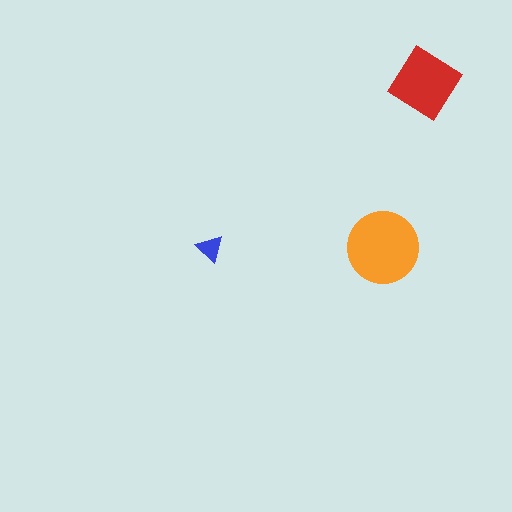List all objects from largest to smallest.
The orange circle, the red diamond, the blue triangle.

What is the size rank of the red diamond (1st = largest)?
2nd.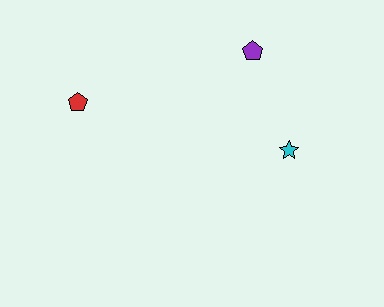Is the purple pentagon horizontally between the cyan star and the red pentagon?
Yes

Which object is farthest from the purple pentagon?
The red pentagon is farthest from the purple pentagon.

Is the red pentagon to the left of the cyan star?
Yes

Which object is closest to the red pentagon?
The purple pentagon is closest to the red pentagon.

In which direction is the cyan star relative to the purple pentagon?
The cyan star is below the purple pentagon.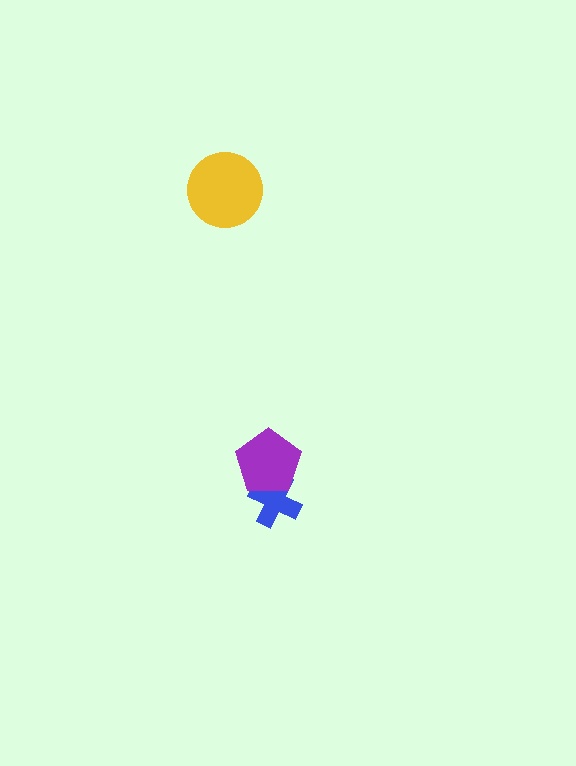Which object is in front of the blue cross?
The purple pentagon is in front of the blue cross.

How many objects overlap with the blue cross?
1 object overlaps with the blue cross.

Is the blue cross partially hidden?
Yes, it is partially covered by another shape.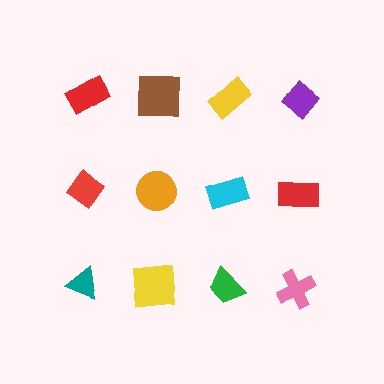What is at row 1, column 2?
A brown square.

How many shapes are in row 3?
4 shapes.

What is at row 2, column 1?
A red diamond.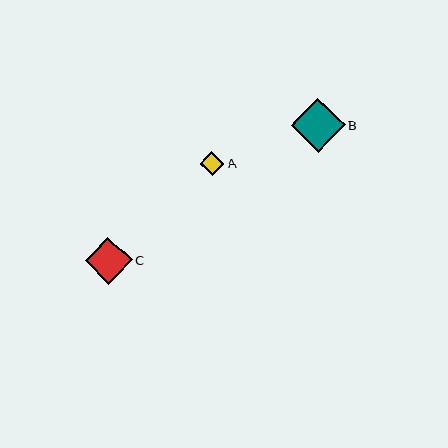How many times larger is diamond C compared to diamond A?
Diamond C is approximately 1.9 times the size of diamond A.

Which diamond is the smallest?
Diamond A is the smallest with a size of approximately 25 pixels.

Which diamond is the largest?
Diamond B is the largest with a size of approximately 54 pixels.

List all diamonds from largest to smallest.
From largest to smallest: B, C, A.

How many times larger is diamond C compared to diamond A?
Diamond C is approximately 1.9 times the size of diamond A.